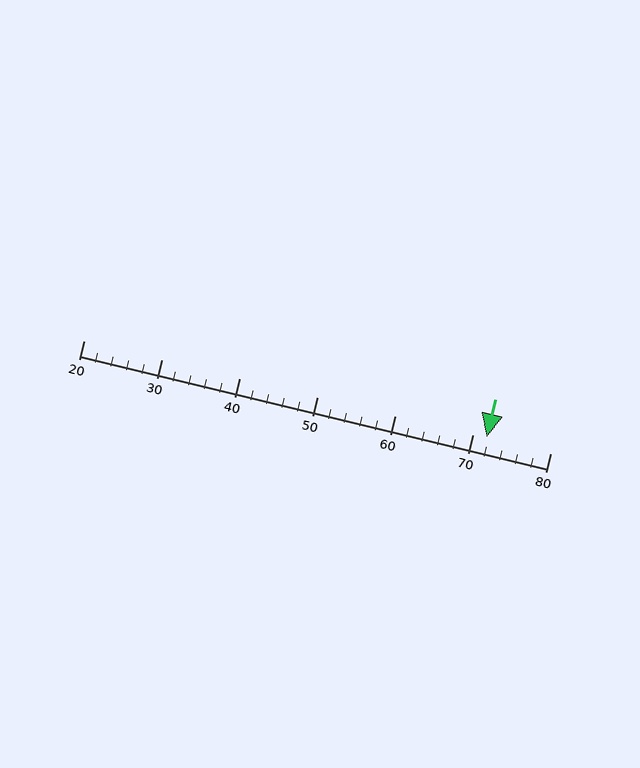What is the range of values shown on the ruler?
The ruler shows values from 20 to 80.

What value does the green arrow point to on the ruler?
The green arrow points to approximately 72.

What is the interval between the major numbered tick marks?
The major tick marks are spaced 10 units apart.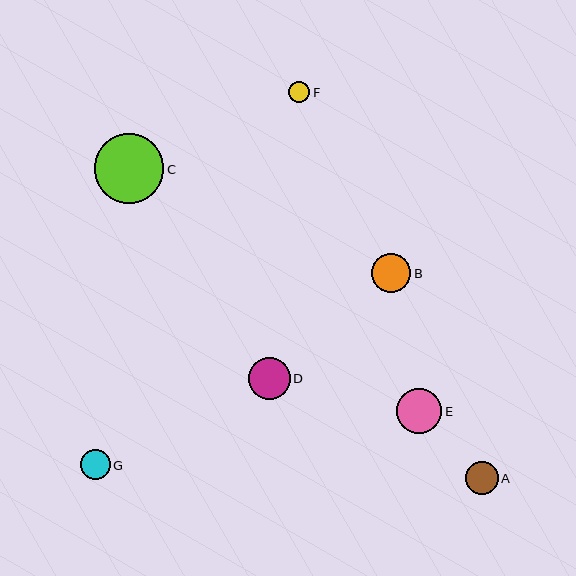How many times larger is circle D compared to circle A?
Circle D is approximately 1.3 times the size of circle A.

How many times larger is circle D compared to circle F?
Circle D is approximately 2.0 times the size of circle F.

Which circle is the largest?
Circle C is the largest with a size of approximately 70 pixels.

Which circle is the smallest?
Circle F is the smallest with a size of approximately 21 pixels.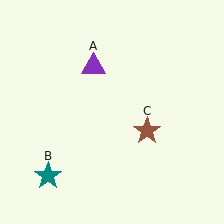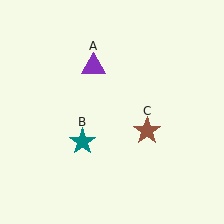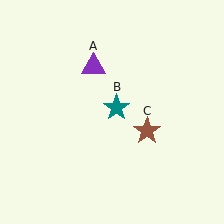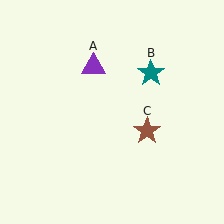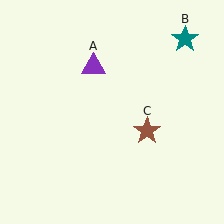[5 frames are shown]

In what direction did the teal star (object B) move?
The teal star (object B) moved up and to the right.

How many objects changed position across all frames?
1 object changed position: teal star (object B).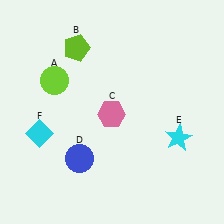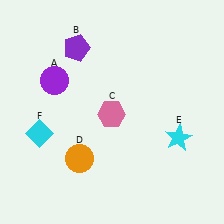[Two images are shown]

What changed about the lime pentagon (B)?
In Image 1, B is lime. In Image 2, it changed to purple.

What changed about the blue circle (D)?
In Image 1, D is blue. In Image 2, it changed to orange.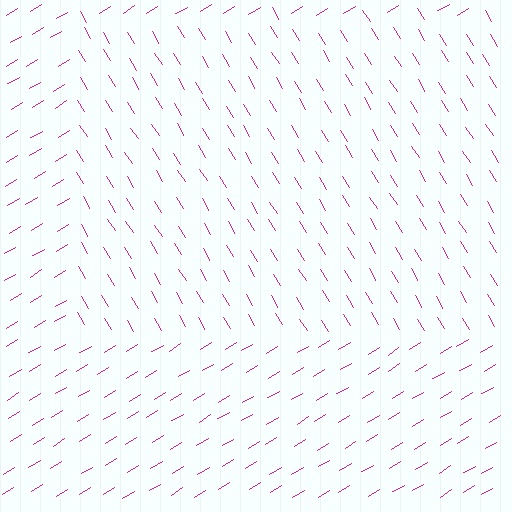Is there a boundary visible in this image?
Yes, there is a texture boundary formed by a change in line orientation.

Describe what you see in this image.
The image is filled with small magenta line segments. A rectangle region in the image has lines oriented differently from the surrounding lines, creating a visible texture boundary.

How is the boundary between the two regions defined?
The boundary is defined purely by a change in line orientation (approximately 90 degrees difference). All lines are the same color and thickness.